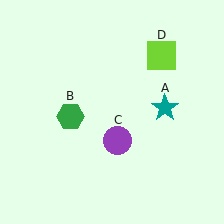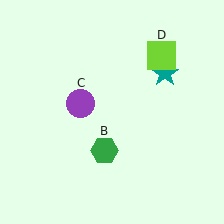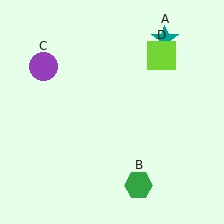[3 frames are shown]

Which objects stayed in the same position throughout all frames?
Lime square (object D) remained stationary.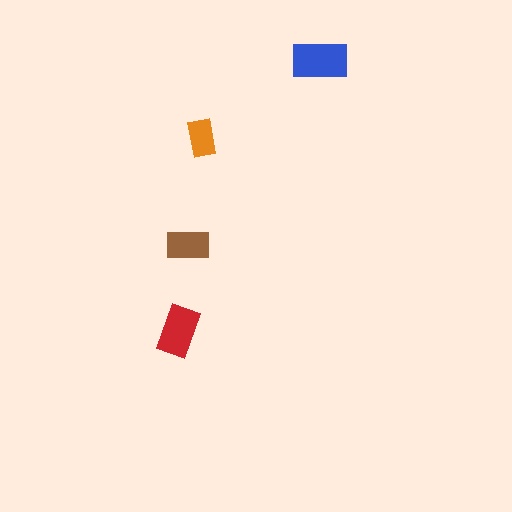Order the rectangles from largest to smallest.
the blue one, the red one, the brown one, the orange one.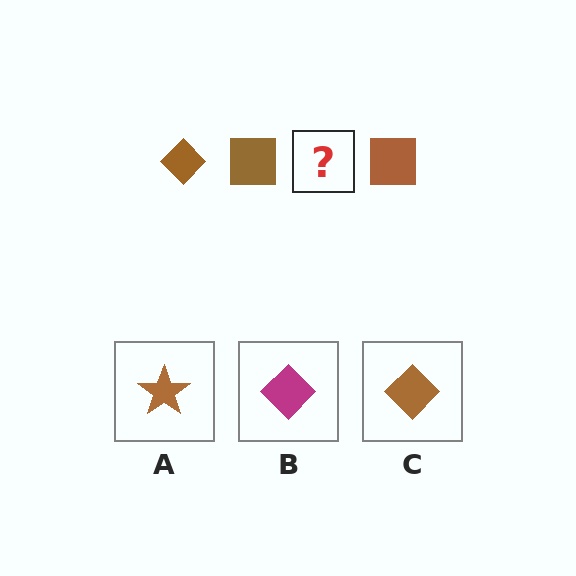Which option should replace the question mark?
Option C.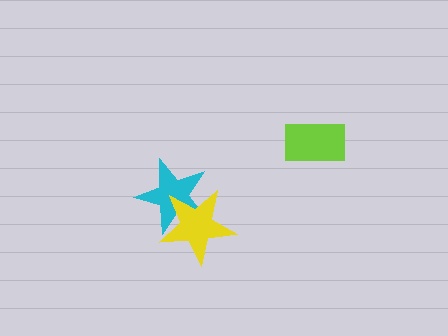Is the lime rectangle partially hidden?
No, no other shape covers it.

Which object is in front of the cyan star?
The yellow star is in front of the cyan star.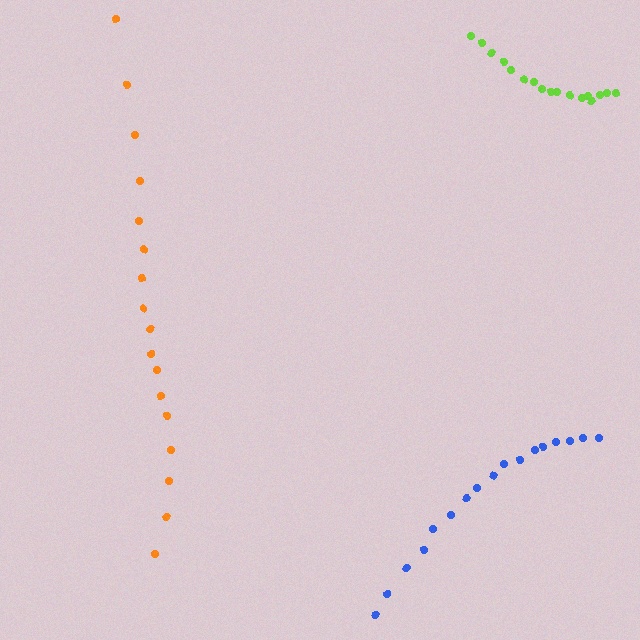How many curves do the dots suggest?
There are 3 distinct paths.